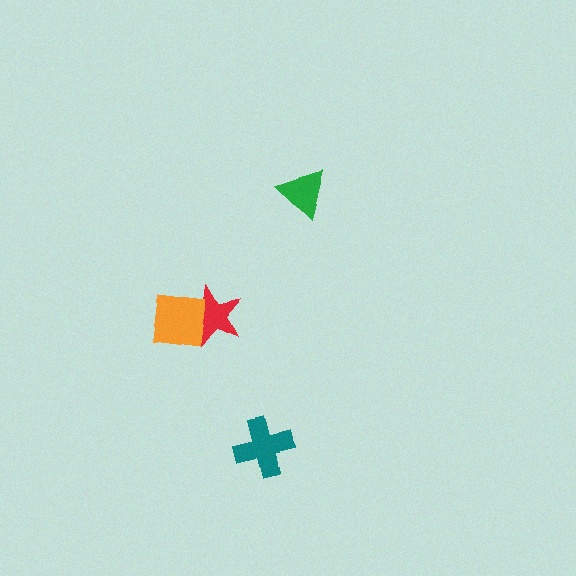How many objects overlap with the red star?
1 object overlaps with the red star.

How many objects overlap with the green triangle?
0 objects overlap with the green triangle.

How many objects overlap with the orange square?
1 object overlaps with the orange square.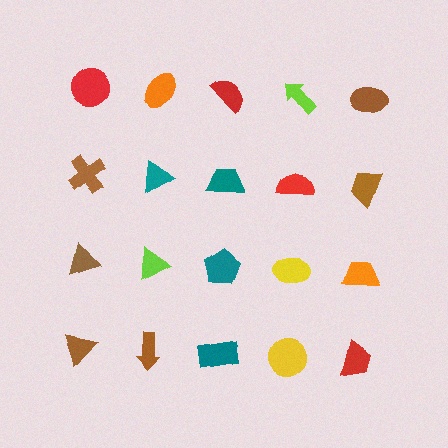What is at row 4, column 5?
A red trapezoid.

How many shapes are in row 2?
5 shapes.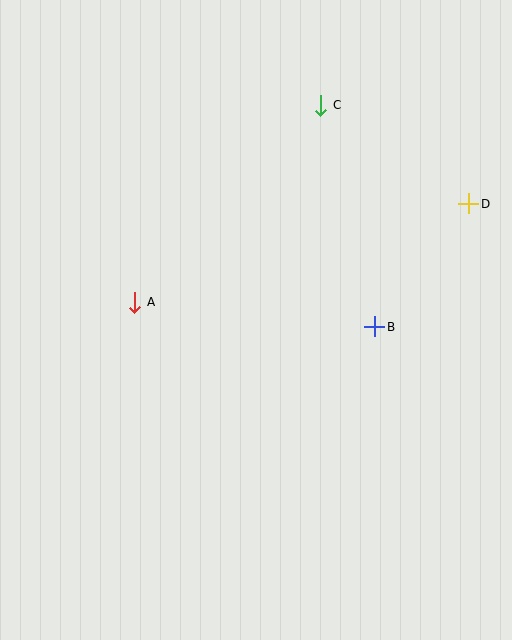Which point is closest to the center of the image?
Point B at (375, 327) is closest to the center.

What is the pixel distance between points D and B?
The distance between D and B is 155 pixels.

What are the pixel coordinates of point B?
Point B is at (375, 327).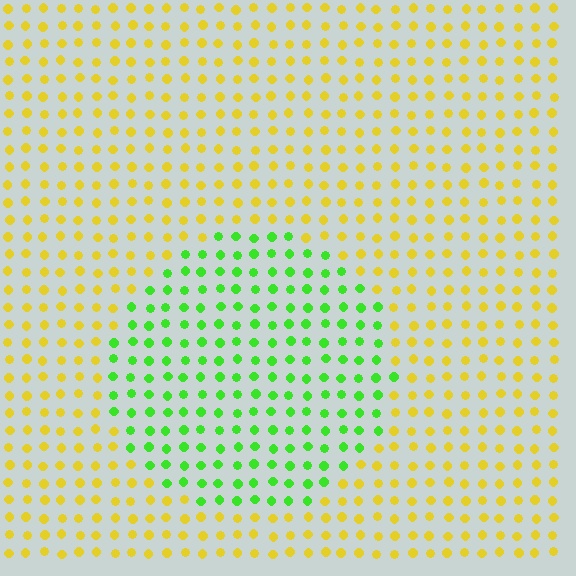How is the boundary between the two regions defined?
The boundary is defined purely by a slight shift in hue (about 61 degrees). Spacing, size, and orientation are identical on both sides.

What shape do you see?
I see a circle.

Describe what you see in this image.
The image is filled with small yellow elements in a uniform arrangement. A circle-shaped region is visible where the elements are tinted to a slightly different hue, forming a subtle color boundary.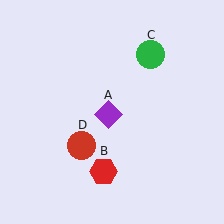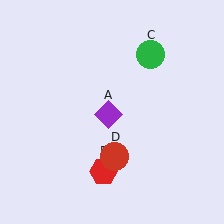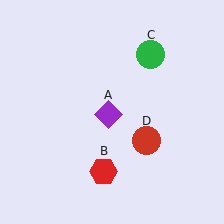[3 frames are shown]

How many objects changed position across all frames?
1 object changed position: red circle (object D).